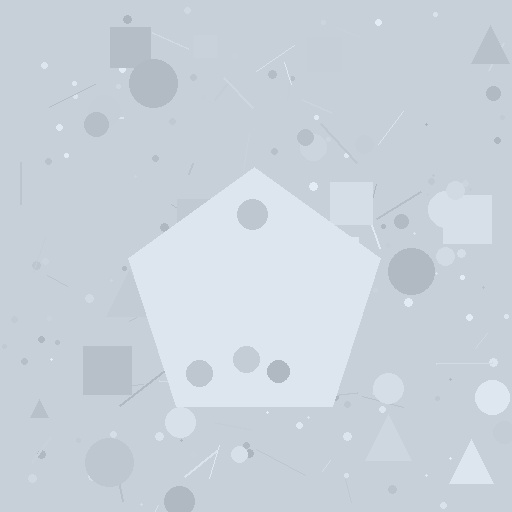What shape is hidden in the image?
A pentagon is hidden in the image.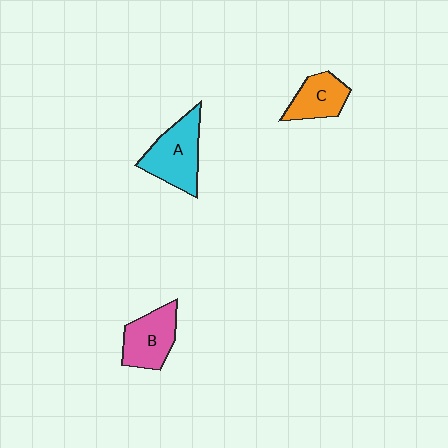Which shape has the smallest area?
Shape C (orange).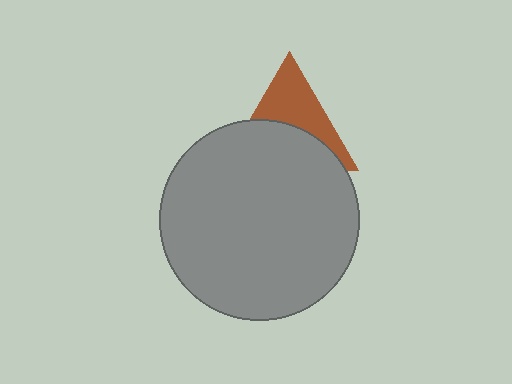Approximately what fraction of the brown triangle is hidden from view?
Roughly 54% of the brown triangle is hidden behind the gray circle.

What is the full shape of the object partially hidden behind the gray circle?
The partially hidden object is a brown triangle.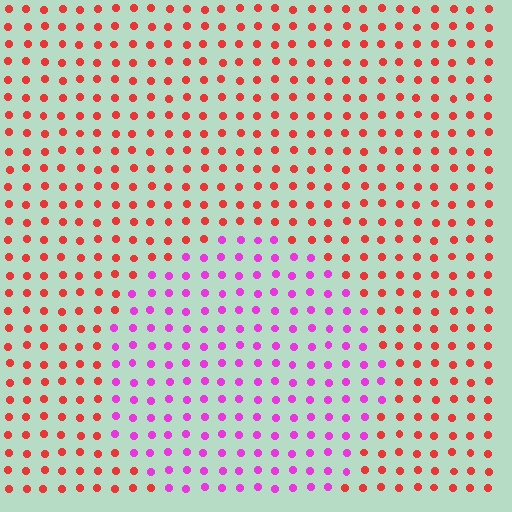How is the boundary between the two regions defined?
The boundary is defined purely by a slight shift in hue (about 56 degrees). Spacing, size, and orientation are identical on both sides.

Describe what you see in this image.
The image is filled with small red elements in a uniform arrangement. A circle-shaped region is visible where the elements are tinted to a slightly different hue, forming a subtle color boundary.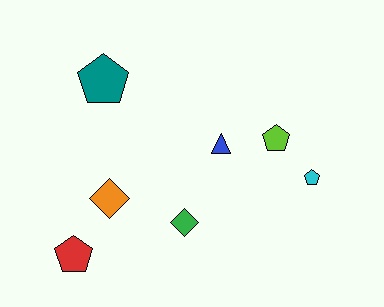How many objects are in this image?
There are 7 objects.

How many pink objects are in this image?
There are no pink objects.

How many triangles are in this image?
There is 1 triangle.